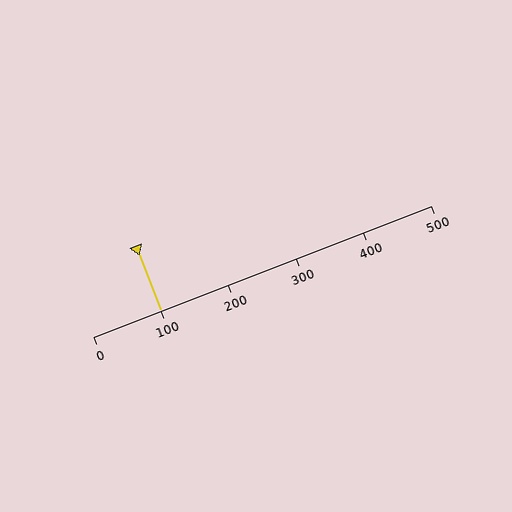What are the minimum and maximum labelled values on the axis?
The axis runs from 0 to 500.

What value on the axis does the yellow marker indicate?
The marker indicates approximately 100.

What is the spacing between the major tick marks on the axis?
The major ticks are spaced 100 apart.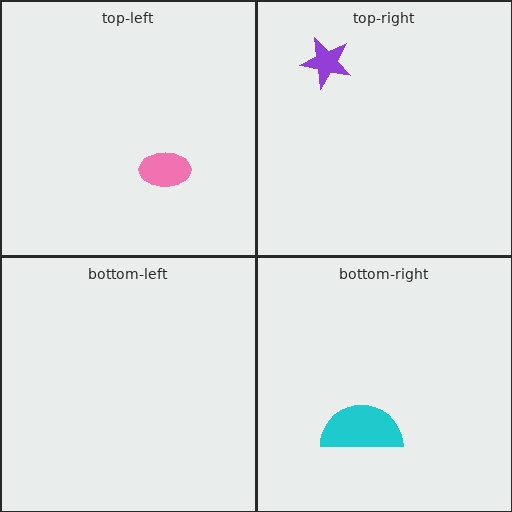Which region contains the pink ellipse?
The top-left region.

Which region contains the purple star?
The top-right region.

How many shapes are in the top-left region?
1.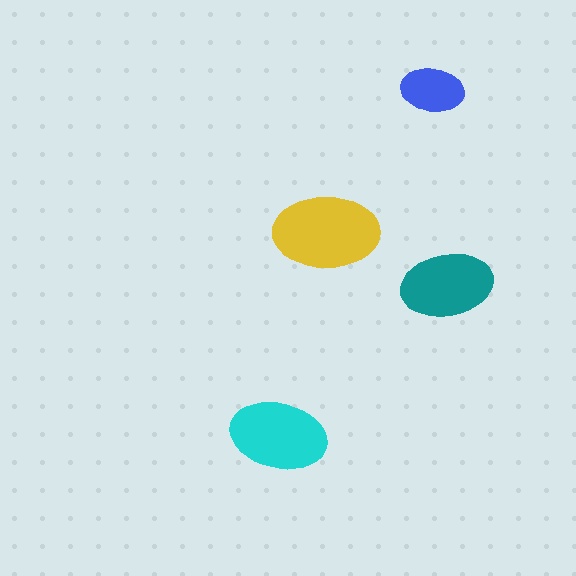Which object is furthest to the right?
The teal ellipse is rightmost.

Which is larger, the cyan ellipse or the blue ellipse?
The cyan one.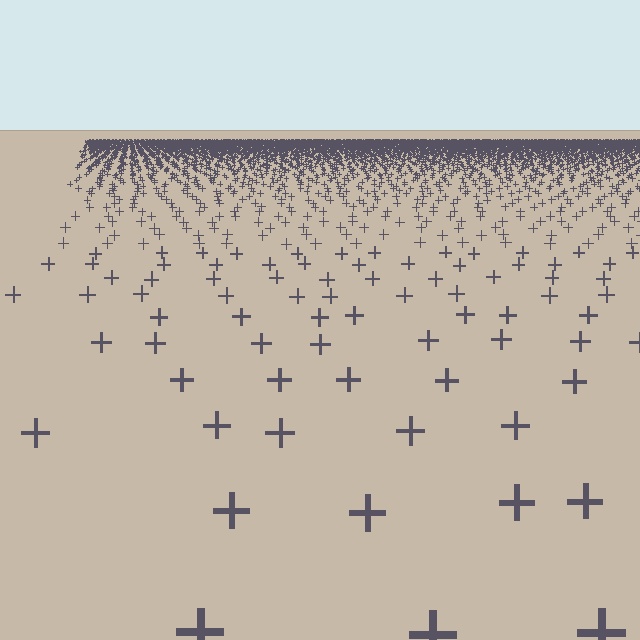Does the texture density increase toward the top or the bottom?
Density increases toward the top.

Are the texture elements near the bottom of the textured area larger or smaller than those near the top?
Larger. Near the bottom, elements are closer to the viewer and appear at a bigger on-screen size.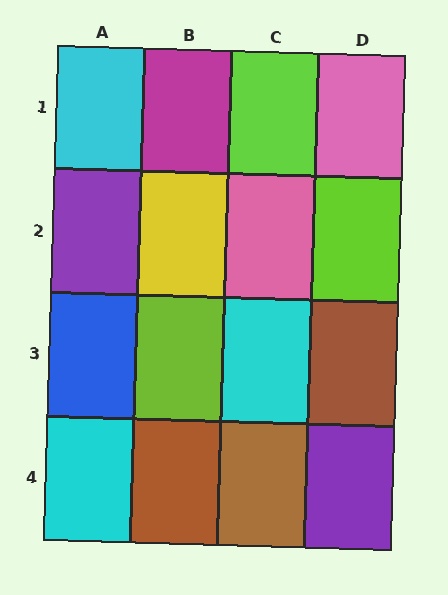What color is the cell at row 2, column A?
Purple.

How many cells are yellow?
1 cell is yellow.